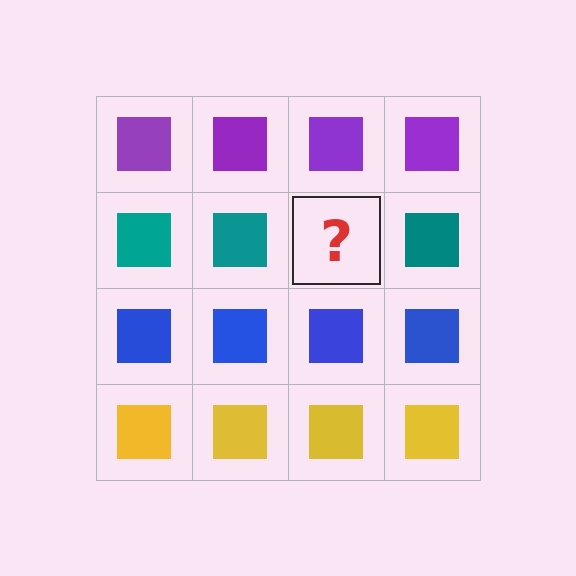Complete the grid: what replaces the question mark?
The question mark should be replaced with a teal square.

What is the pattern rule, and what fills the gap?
The rule is that each row has a consistent color. The gap should be filled with a teal square.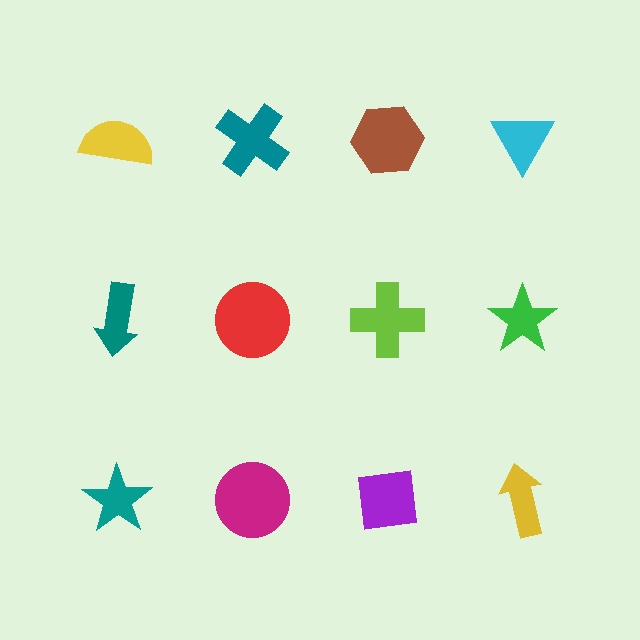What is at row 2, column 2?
A red circle.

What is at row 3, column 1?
A teal star.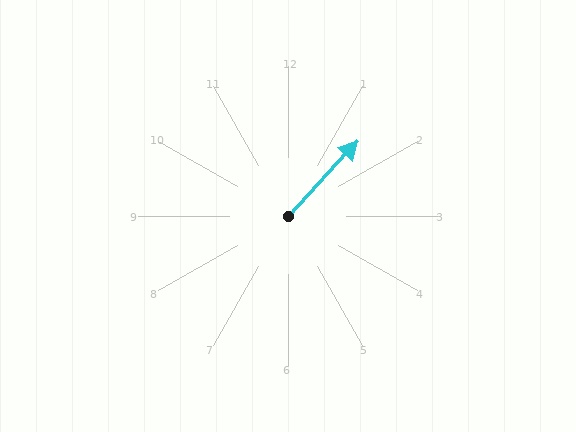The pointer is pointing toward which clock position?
Roughly 1 o'clock.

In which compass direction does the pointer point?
Northeast.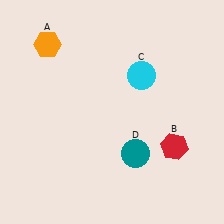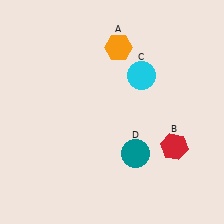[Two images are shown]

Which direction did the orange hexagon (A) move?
The orange hexagon (A) moved right.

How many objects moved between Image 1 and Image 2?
1 object moved between the two images.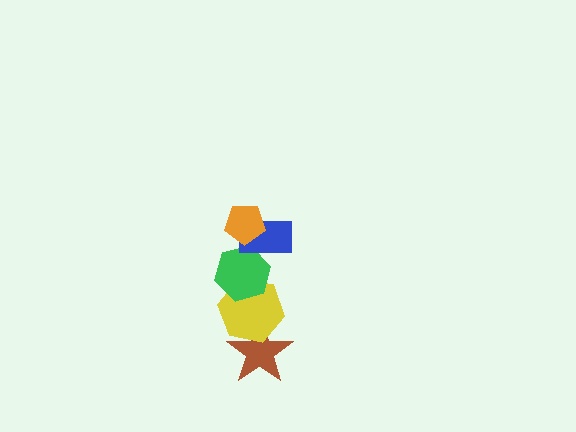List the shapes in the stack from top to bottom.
From top to bottom: the orange pentagon, the blue rectangle, the green hexagon, the yellow hexagon, the brown star.